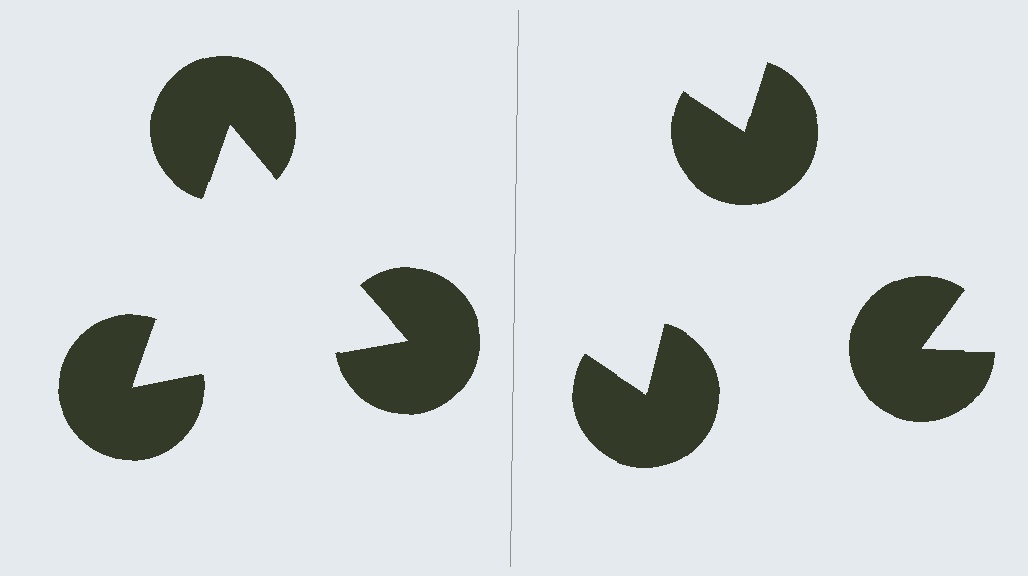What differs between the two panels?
The pac-man discs are positioned identically on both sides; only the wedge orientations differ. On the left they align to a triangle; on the right they are misaligned.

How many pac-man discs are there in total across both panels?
6 — 3 on each side.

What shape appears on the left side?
An illusory triangle.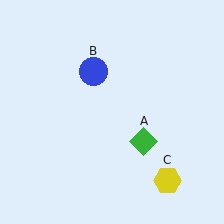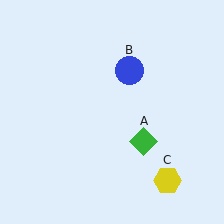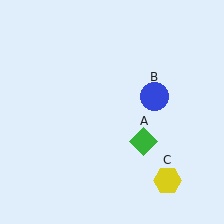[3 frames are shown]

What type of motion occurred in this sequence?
The blue circle (object B) rotated clockwise around the center of the scene.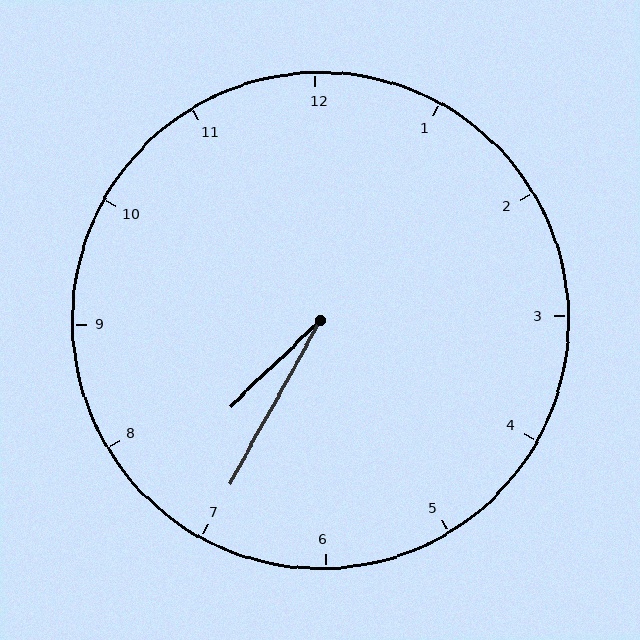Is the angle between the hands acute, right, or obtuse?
It is acute.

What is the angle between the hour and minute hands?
Approximately 18 degrees.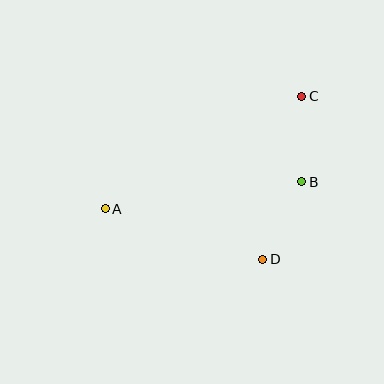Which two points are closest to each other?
Points B and C are closest to each other.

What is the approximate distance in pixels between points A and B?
The distance between A and B is approximately 198 pixels.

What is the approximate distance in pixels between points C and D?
The distance between C and D is approximately 168 pixels.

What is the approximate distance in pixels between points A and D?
The distance between A and D is approximately 166 pixels.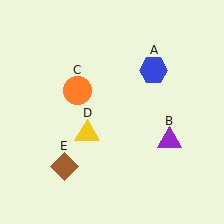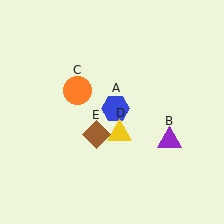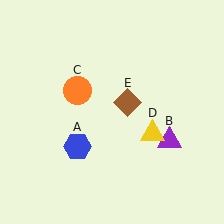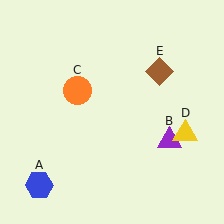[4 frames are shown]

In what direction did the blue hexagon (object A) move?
The blue hexagon (object A) moved down and to the left.